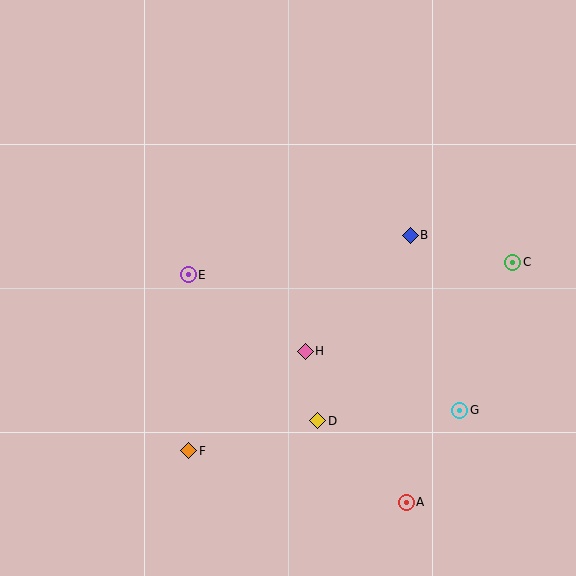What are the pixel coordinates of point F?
Point F is at (189, 451).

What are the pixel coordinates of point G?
Point G is at (460, 410).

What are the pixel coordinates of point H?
Point H is at (305, 351).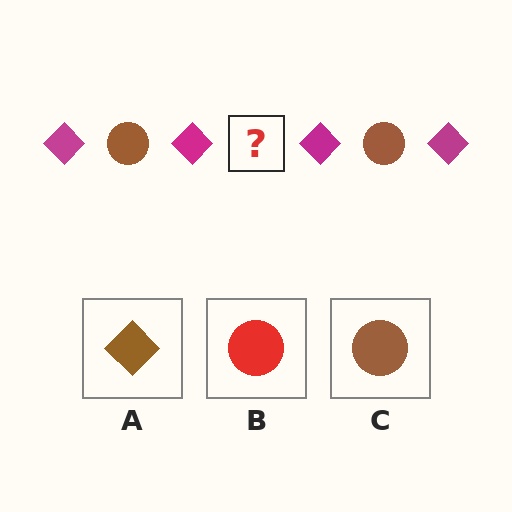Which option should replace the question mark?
Option C.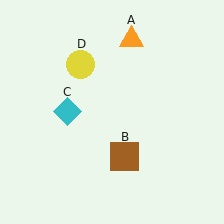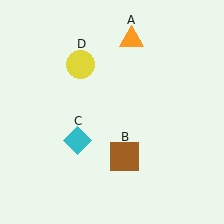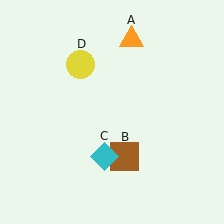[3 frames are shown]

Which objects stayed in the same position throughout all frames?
Orange triangle (object A) and brown square (object B) and yellow circle (object D) remained stationary.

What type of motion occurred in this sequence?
The cyan diamond (object C) rotated counterclockwise around the center of the scene.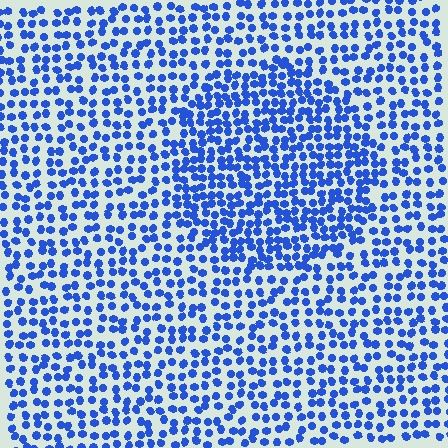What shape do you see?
I see a circle.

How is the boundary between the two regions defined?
The boundary is defined by a change in element density (approximately 1.6x ratio). All elements are the same color, size, and shape.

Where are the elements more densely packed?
The elements are more densely packed inside the circle boundary.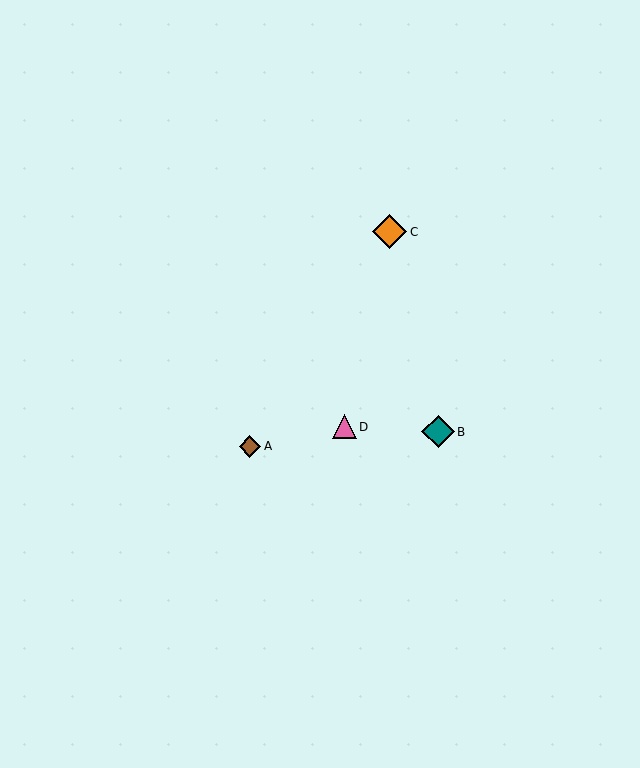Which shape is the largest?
The orange diamond (labeled C) is the largest.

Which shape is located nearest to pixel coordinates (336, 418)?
The pink triangle (labeled D) at (344, 427) is nearest to that location.